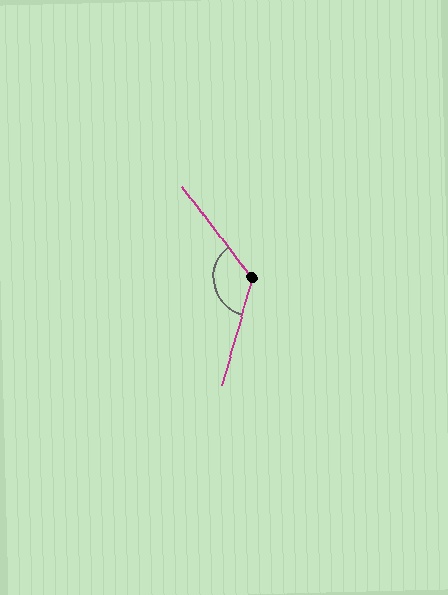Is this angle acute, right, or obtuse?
It is obtuse.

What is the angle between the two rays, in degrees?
Approximately 127 degrees.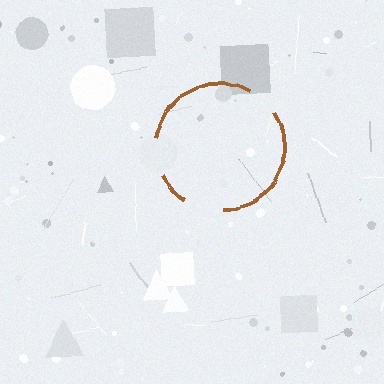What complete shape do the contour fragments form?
The contour fragments form a circle.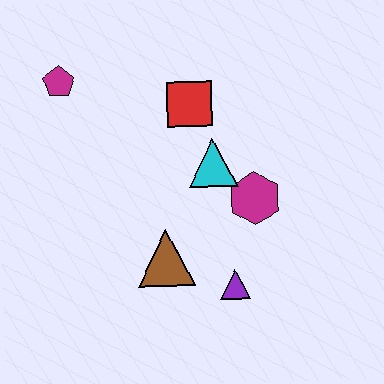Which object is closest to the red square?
The cyan triangle is closest to the red square.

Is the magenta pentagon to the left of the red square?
Yes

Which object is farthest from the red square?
The purple triangle is farthest from the red square.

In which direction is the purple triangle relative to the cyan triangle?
The purple triangle is below the cyan triangle.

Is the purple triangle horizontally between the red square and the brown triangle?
No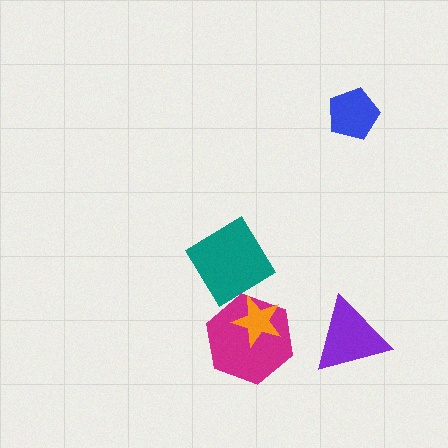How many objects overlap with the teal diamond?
0 objects overlap with the teal diamond.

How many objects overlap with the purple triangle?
0 objects overlap with the purple triangle.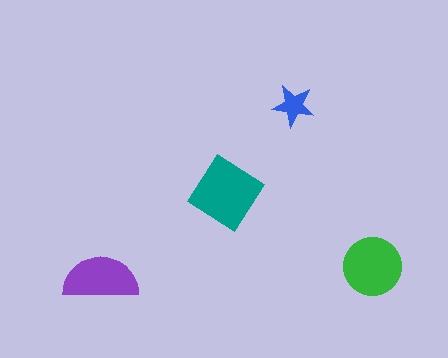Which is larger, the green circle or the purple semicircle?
The green circle.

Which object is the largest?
The teal diamond.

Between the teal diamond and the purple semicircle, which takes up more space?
The teal diamond.